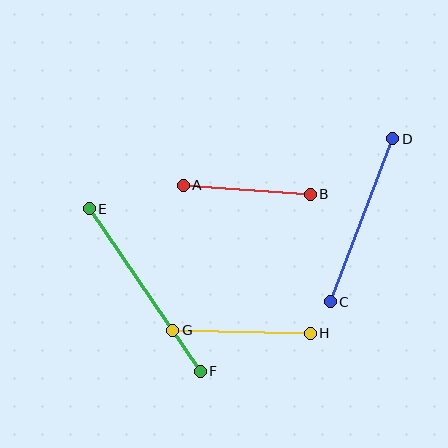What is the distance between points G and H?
The distance is approximately 137 pixels.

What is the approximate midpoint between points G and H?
The midpoint is at approximately (241, 332) pixels.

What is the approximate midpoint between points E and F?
The midpoint is at approximately (145, 290) pixels.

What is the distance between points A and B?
The distance is approximately 127 pixels.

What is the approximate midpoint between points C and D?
The midpoint is at approximately (362, 220) pixels.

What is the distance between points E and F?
The distance is approximately 197 pixels.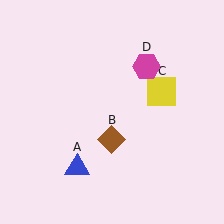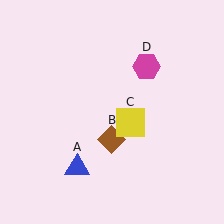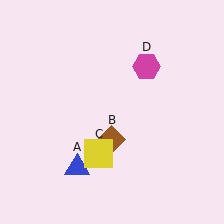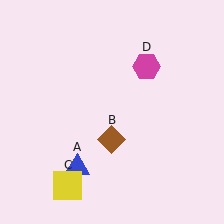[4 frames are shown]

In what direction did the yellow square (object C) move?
The yellow square (object C) moved down and to the left.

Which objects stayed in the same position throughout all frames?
Blue triangle (object A) and brown diamond (object B) and magenta hexagon (object D) remained stationary.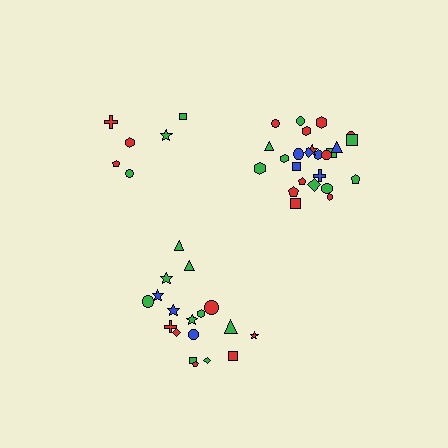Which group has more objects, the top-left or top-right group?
The top-right group.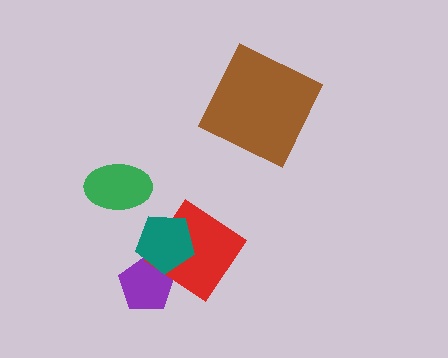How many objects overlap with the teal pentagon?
2 objects overlap with the teal pentagon.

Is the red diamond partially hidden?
Yes, it is partially covered by another shape.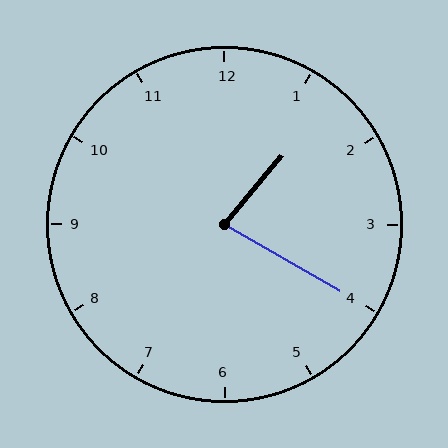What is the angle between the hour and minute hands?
Approximately 80 degrees.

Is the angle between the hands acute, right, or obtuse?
It is acute.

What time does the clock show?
1:20.